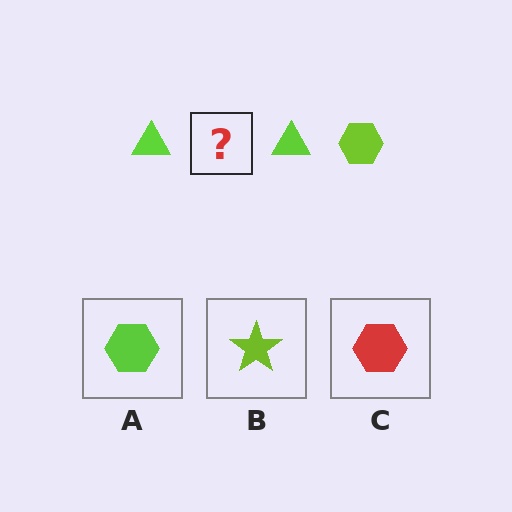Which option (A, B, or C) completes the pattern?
A.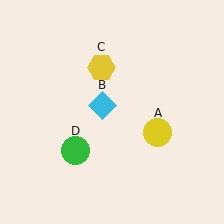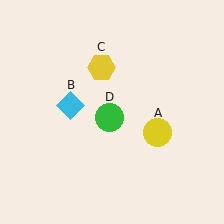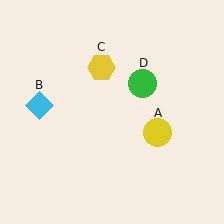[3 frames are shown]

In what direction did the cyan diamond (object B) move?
The cyan diamond (object B) moved left.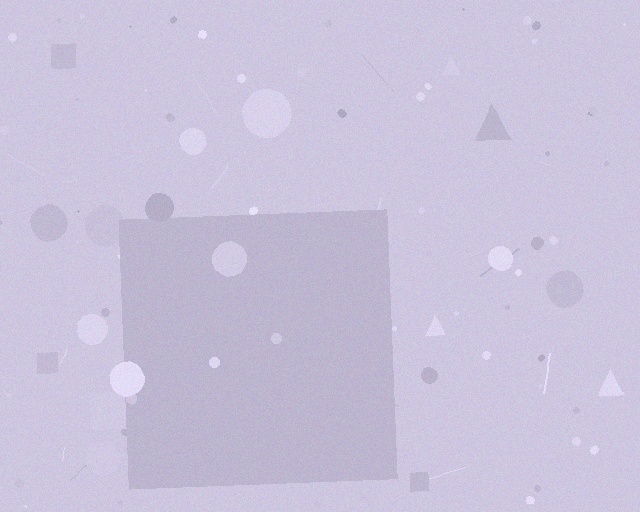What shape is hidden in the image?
A square is hidden in the image.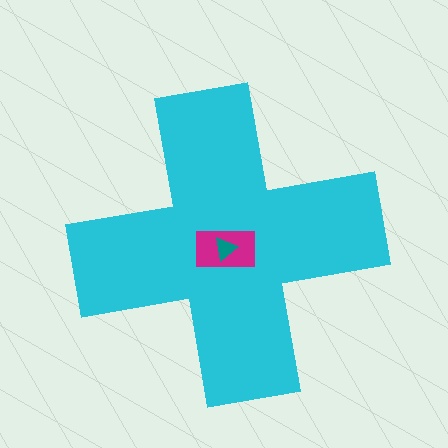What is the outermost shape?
The cyan cross.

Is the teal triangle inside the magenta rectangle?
Yes.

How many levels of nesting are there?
3.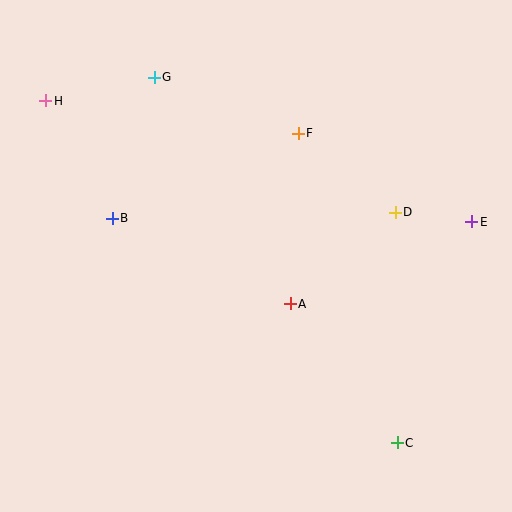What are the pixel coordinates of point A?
Point A is at (290, 304).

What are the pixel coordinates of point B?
Point B is at (112, 218).